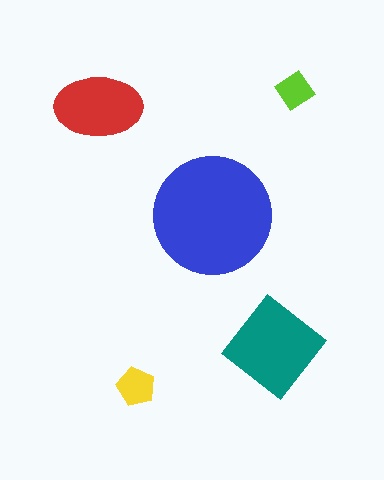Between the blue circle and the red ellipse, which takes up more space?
The blue circle.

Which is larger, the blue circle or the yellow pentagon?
The blue circle.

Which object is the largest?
The blue circle.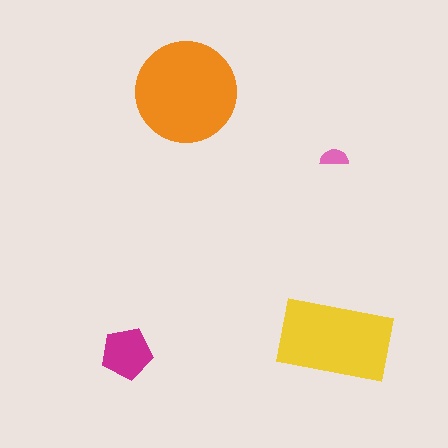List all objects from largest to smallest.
The orange circle, the yellow rectangle, the magenta pentagon, the pink semicircle.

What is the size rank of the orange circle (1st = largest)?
1st.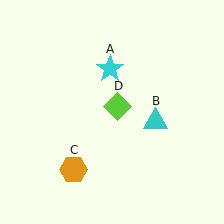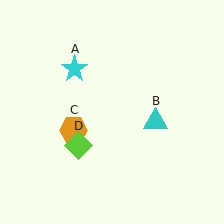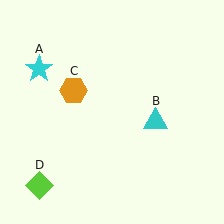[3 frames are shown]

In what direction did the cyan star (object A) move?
The cyan star (object A) moved left.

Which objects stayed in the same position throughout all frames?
Cyan triangle (object B) remained stationary.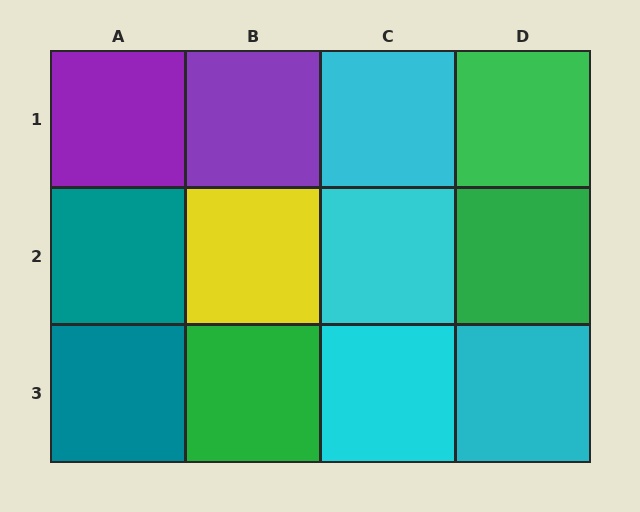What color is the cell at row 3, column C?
Cyan.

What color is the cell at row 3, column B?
Green.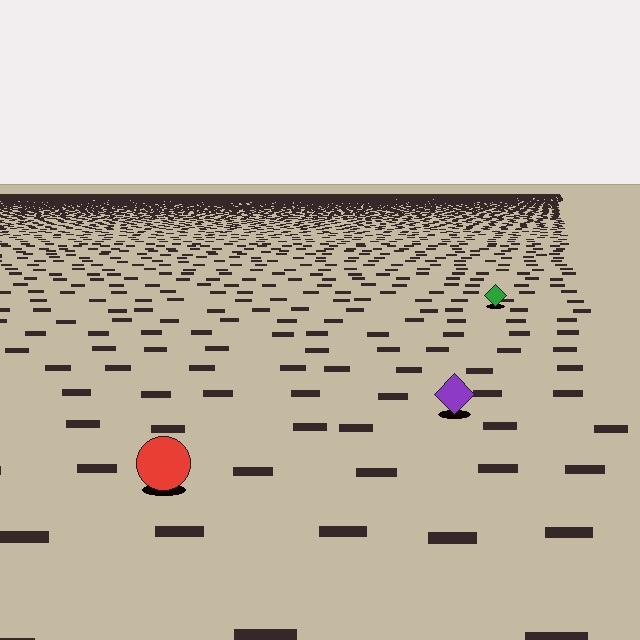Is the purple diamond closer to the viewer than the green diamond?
Yes. The purple diamond is closer — you can tell from the texture gradient: the ground texture is coarser near it.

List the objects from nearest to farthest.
From nearest to farthest: the red circle, the purple diamond, the green diamond.